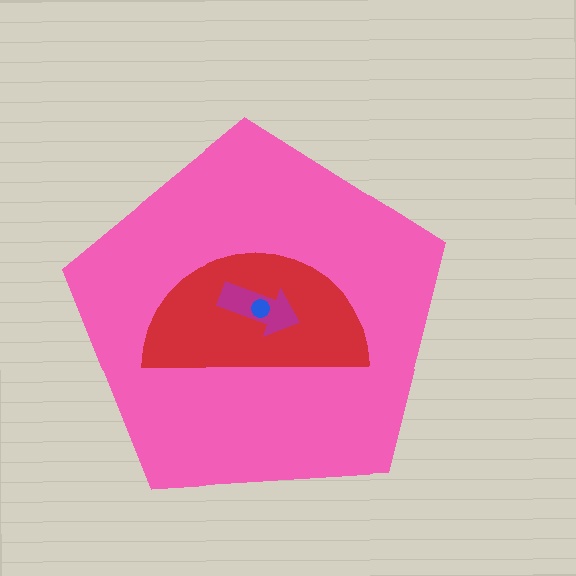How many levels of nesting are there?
4.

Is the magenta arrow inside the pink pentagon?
Yes.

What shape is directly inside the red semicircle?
The magenta arrow.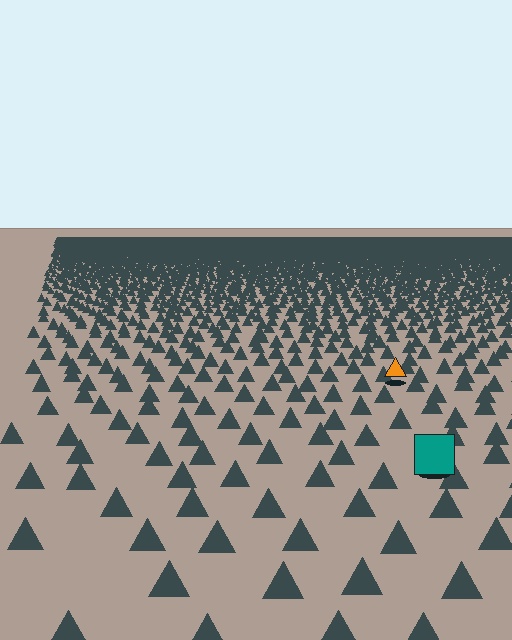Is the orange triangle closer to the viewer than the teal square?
No. The teal square is closer — you can tell from the texture gradient: the ground texture is coarser near it.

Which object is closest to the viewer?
The teal square is closest. The texture marks near it are larger and more spread out.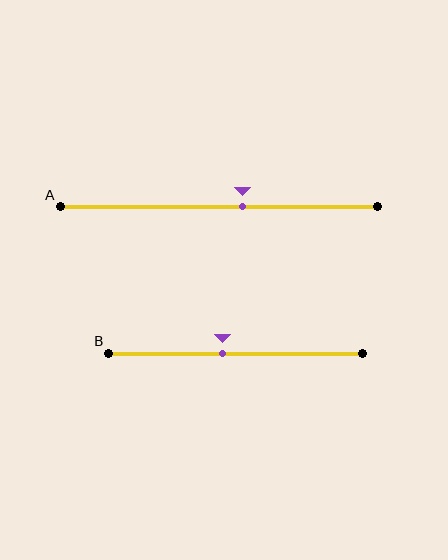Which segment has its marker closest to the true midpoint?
Segment B has its marker closest to the true midpoint.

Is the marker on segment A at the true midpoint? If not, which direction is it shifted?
No, the marker on segment A is shifted to the right by about 7% of the segment length.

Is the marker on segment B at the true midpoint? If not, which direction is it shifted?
No, the marker on segment B is shifted to the left by about 5% of the segment length.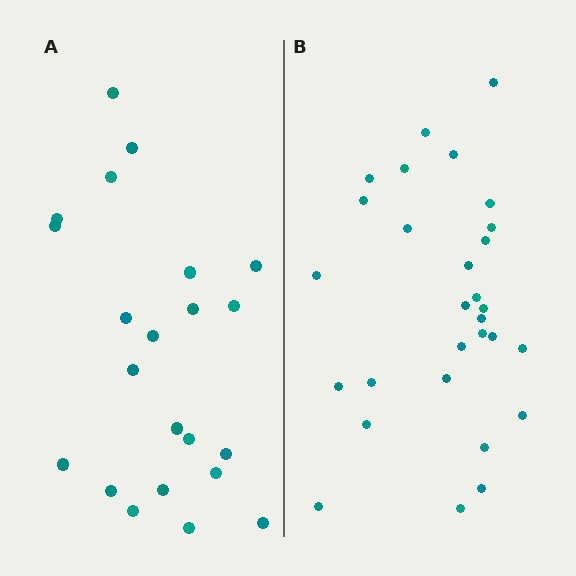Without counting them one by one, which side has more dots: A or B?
Region B (the right region) has more dots.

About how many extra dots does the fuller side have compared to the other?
Region B has roughly 8 or so more dots than region A.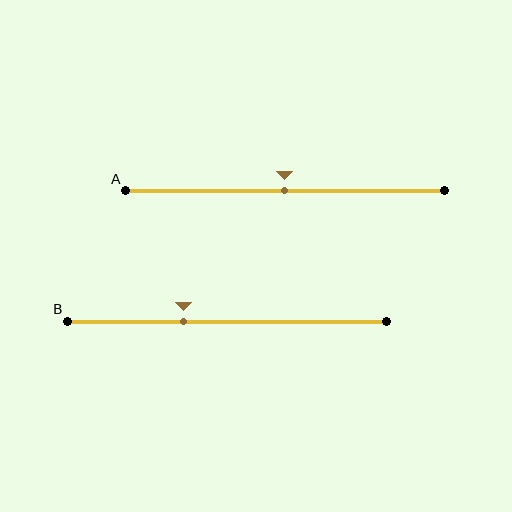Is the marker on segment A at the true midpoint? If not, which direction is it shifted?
Yes, the marker on segment A is at the true midpoint.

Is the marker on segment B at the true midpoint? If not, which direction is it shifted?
No, the marker on segment B is shifted to the left by about 14% of the segment length.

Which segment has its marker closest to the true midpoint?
Segment A has its marker closest to the true midpoint.